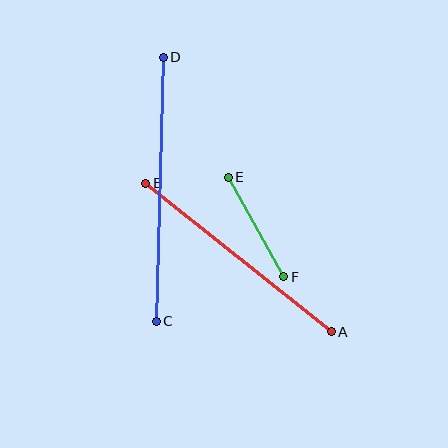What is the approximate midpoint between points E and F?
The midpoint is at approximately (256, 227) pixels.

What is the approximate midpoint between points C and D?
The midpoint is at approximately (160, 189) pixels.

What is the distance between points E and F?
The distance is approximately 114 pixels.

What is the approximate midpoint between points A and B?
The midpoint is at approximately (239, 257) pixels.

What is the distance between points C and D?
The distance is approximately 264 pixels.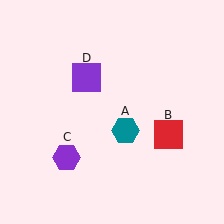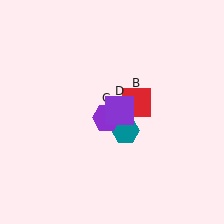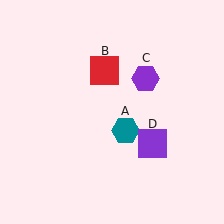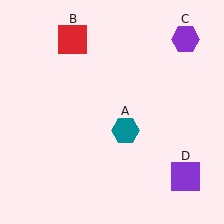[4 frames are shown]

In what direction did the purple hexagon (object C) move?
The purple hexagon (object C) moved up and to the right.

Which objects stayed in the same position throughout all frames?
Teal hexagon (object A) remained stationary.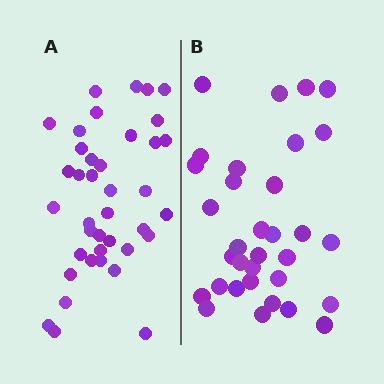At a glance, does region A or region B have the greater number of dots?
Region A (the left region) has more dots.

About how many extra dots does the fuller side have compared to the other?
Region A has about 6 more dots than region B.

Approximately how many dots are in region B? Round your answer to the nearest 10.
About 30 dots. (The exact count is 33, which rounds to 30.)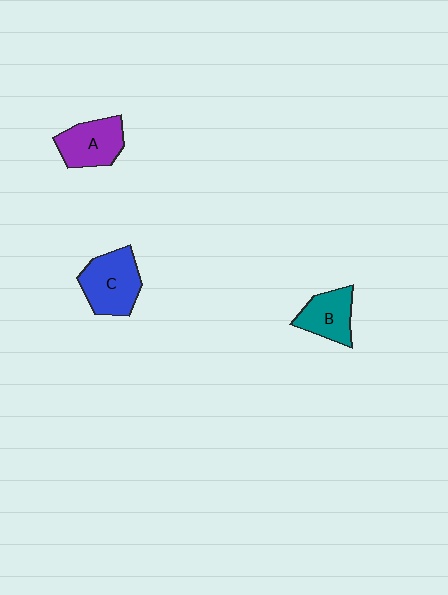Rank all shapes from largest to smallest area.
From largest to smallest: C (blue), A (purple), B (teal).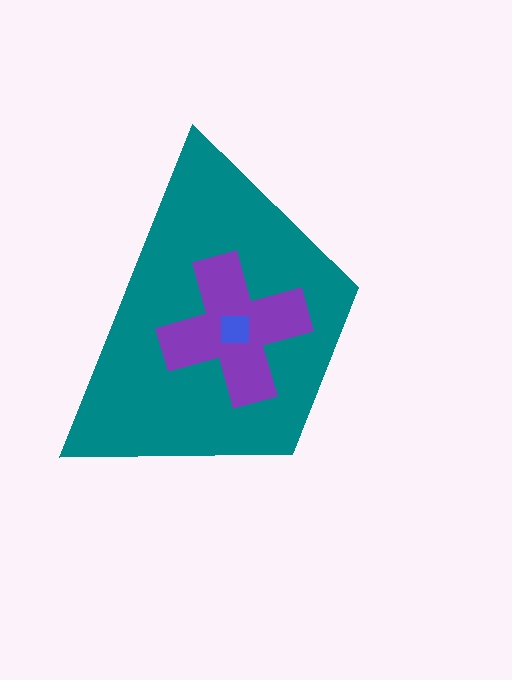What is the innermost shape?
The blue square.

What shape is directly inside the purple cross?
The blue square.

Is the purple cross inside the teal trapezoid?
Yes.